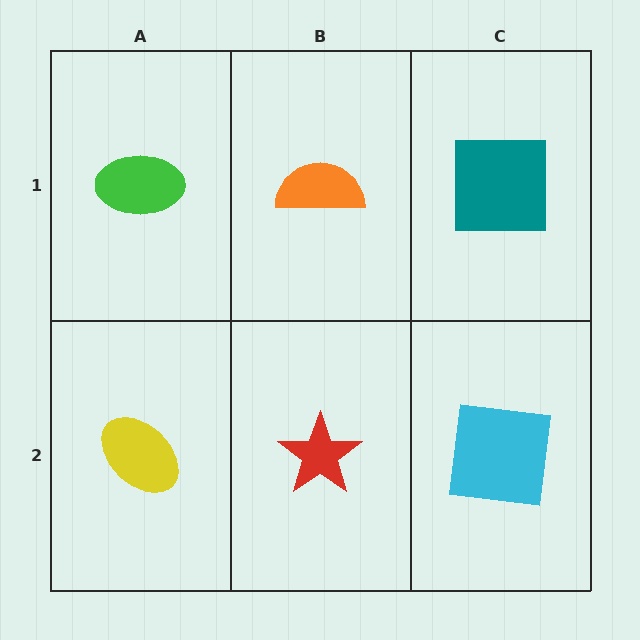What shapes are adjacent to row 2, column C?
A teal square (row 1, column C), a red star (row 2, column B).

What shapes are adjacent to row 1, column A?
A yellow ellipse (row 2, column A), an orange semicircle (row 1, column B).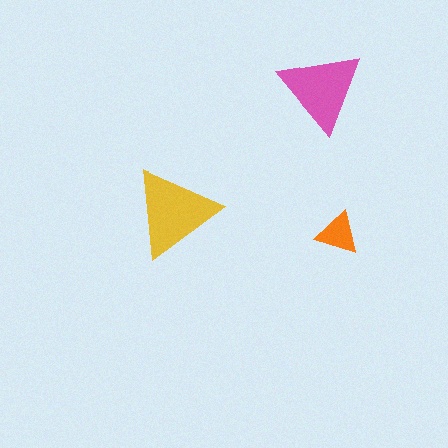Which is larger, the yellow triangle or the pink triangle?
The yellow one.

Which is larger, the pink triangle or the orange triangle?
The pink one.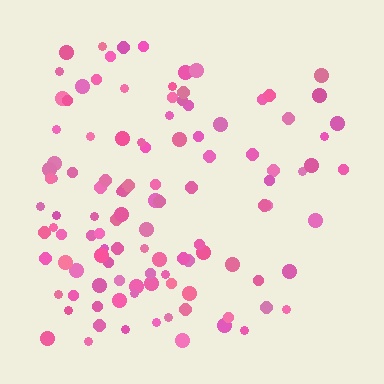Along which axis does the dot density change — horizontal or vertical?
Horizontal.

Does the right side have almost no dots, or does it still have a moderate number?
Still a moderate number, just noticeably fewer than the left.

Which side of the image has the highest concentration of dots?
The left.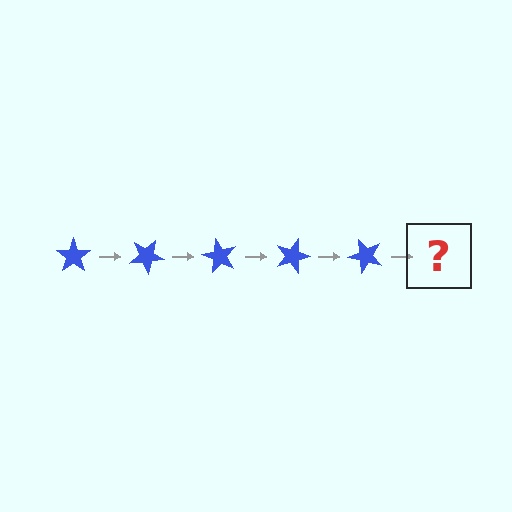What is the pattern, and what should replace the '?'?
The pattern is that the star rotates 30 degrees each step. The '?' should be a blue star rotated 150 degrees.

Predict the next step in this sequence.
The next step is a blue star rotated 150 degrees.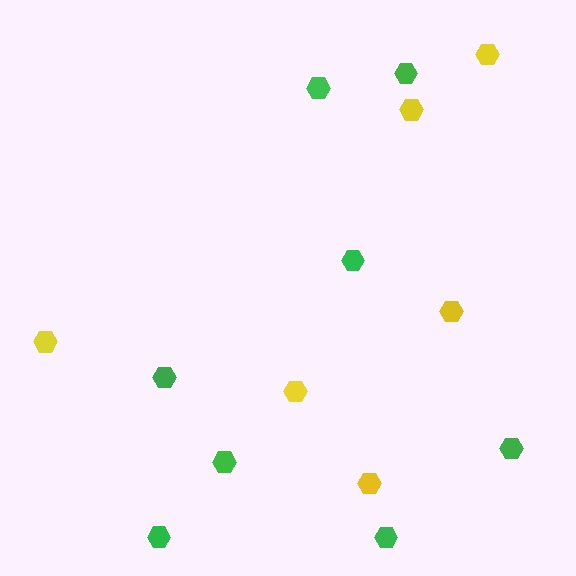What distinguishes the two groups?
There are 2 groups: one group of yellow hexagons (6) and one group of green hexagons (8).